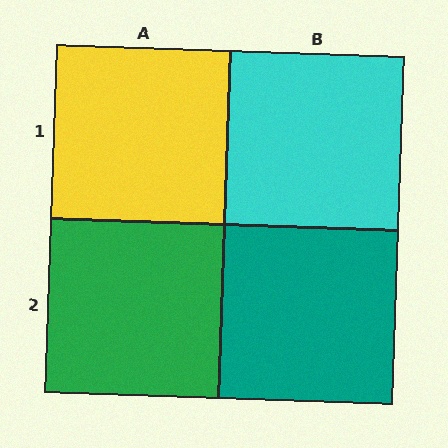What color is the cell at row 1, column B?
Cyan.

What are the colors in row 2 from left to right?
Green, teal.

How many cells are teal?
1 cell is teal.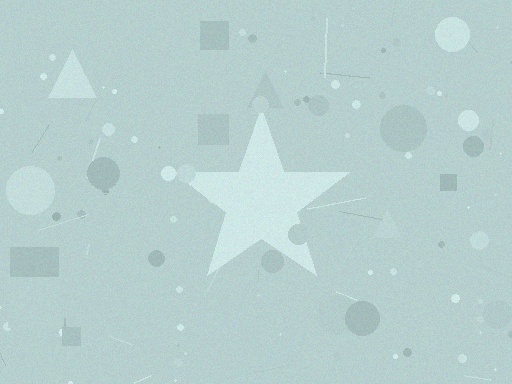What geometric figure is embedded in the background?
A star is embedded in the background.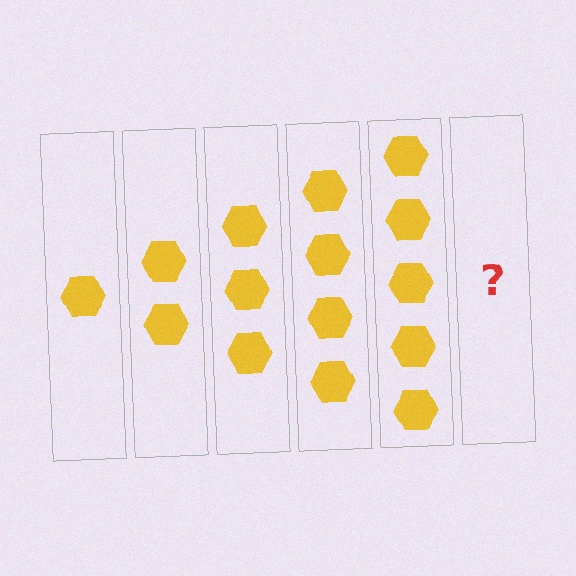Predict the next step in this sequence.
The next step is 6 hexagons.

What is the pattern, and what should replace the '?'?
The pattern is that each step adds one more hexagon. The '?' should be 6 hexagons.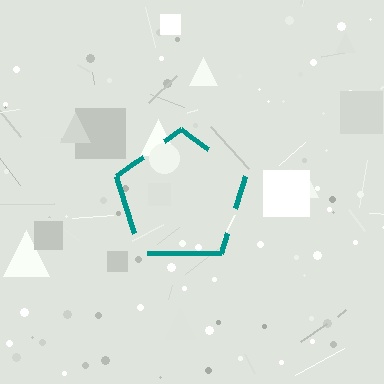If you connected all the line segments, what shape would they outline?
They would outline a pentagon.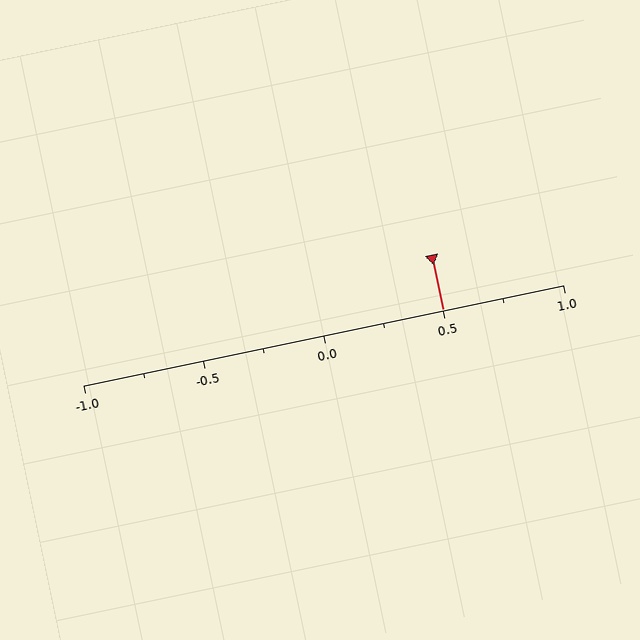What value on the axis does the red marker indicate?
The marker indicates approximately 0.5.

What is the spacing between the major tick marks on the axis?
The major ticks are spaced 0.5 apart.